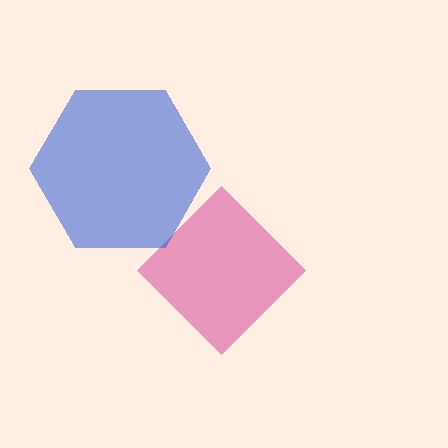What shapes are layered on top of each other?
The layered shapes are: a magenta diamond, a blue hexagon.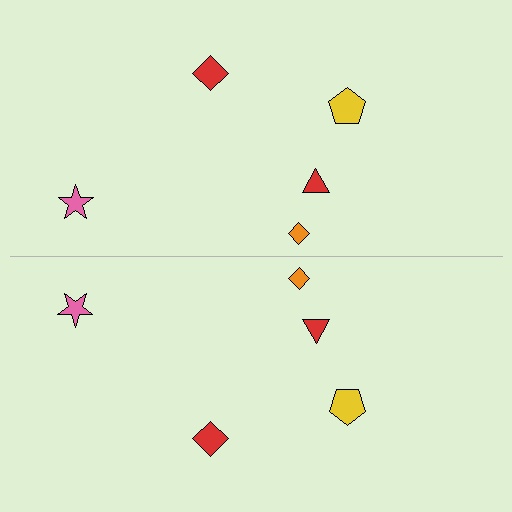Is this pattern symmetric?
Yes, this pattern has bilateral (reflection) symmetry.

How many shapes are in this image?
There are 10 shapes in this image.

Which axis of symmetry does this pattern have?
The pattern has a horizontal axis of symmetry running through the center of the image.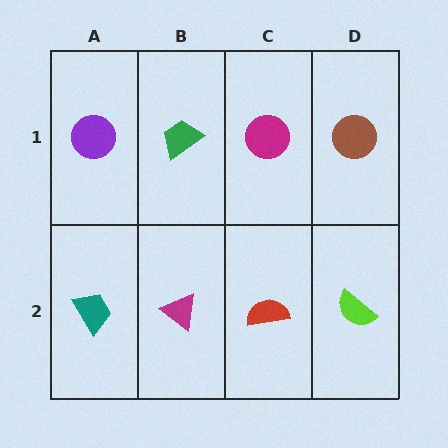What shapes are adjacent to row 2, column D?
A brown circle (row 1, column D), a red semicircle (row 2, column C).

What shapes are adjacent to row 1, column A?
A teal trapezoid (row 2, column A), a green trapezoid (row 1, column B).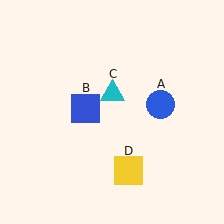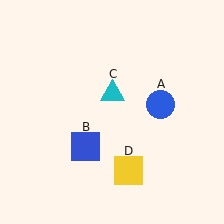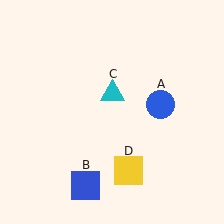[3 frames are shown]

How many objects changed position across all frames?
1 object changed position: blue square (object B).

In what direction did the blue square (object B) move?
The blue square (object B) moved down.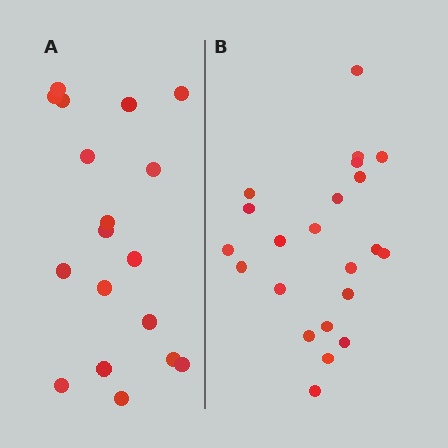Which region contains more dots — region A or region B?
Region B (the right region) has more dots.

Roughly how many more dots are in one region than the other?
Region B has about 4 more dots than region A.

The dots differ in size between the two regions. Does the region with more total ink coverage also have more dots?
No. Region A has more total ink coverage because its dots are larger, but region B actually contains more individual dots. Total area can be misleading — the number of items is what matters here.